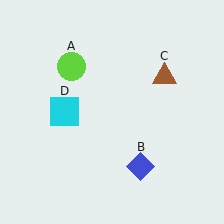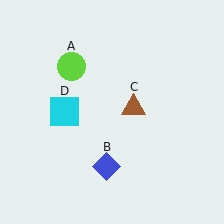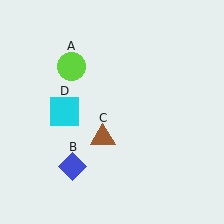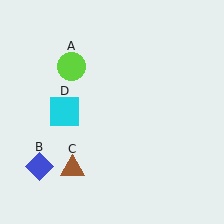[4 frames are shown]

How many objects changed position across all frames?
2 objects changed position: blue diamond (object B), brown triangle (object C).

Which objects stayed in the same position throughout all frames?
Lime circle (object A) and cyan square (object D) remained stationary.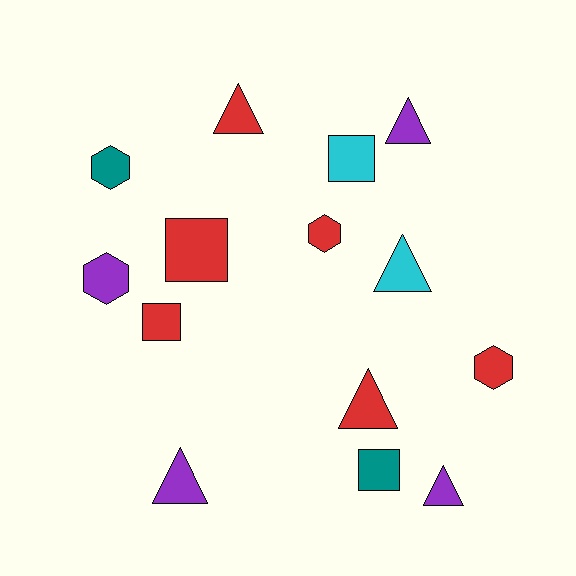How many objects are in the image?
There are 14 objects.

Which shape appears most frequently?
Triangle, with 6 objects.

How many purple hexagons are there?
There is 1 purple hexagon.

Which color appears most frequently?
Red, with 6 objects.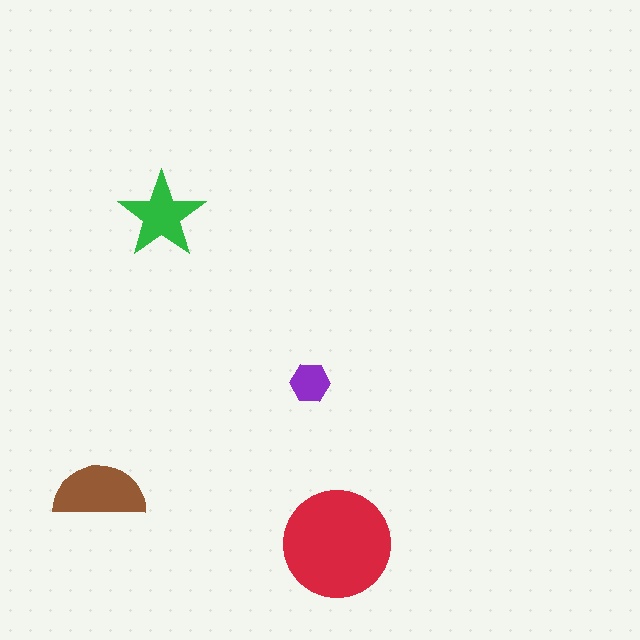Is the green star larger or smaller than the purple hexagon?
Larger.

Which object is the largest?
The red circle.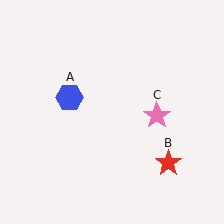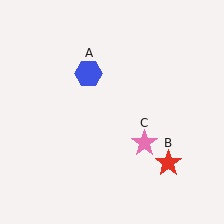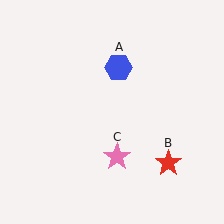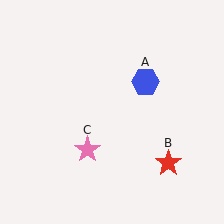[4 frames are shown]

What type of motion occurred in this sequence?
The blue hexagon (object A), pink star (object C) rotated clockwise around the center of the scene.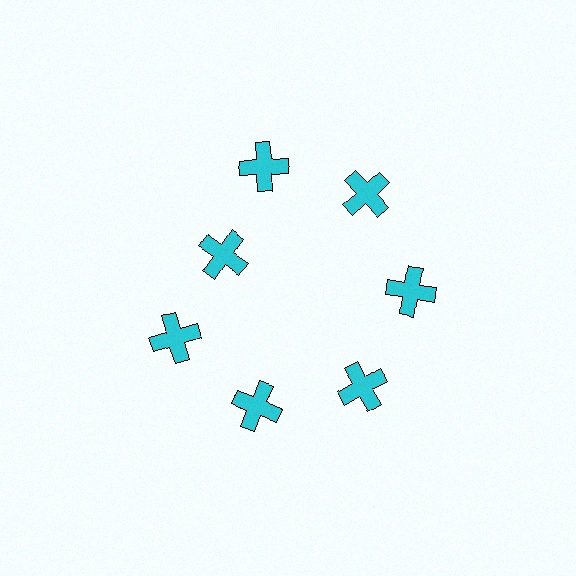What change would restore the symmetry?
The symmetry would be restored by moving it outward, back onto the ring so that all 7 crosses sit at equal angles and equal distance from the center.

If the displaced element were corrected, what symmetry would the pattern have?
It would have 7-fold rotational symmetry — the pattern would map onto itself every 51 degrees.